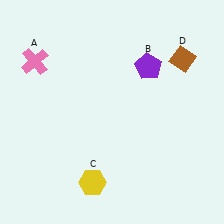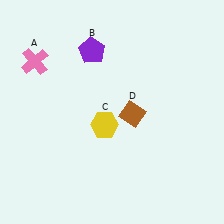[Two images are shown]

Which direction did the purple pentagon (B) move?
The purple pentagon (B) moved left.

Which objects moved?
The objects that moved are: the purple pentagon (B), the yellow hexagon (C), the brown diamond (D).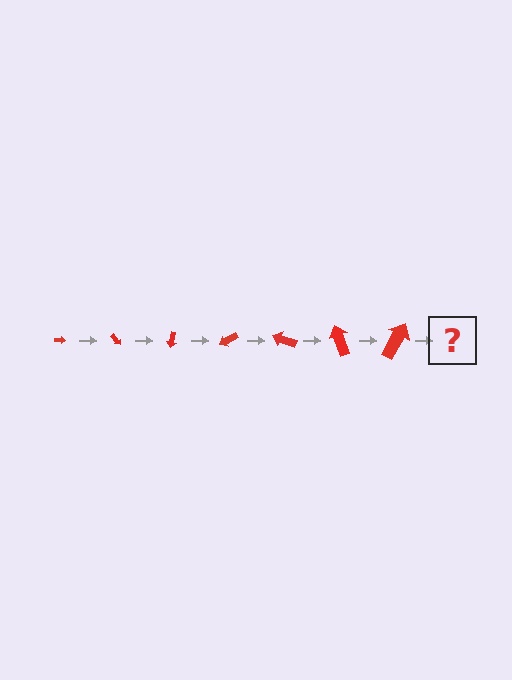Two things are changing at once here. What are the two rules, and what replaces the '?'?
The two rules are that the arrow grows larger each step and it rotates 50 degrees each step. The '?' should be an arrow, larger than the previous one and rotated 350 degrees from the start.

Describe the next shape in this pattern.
It should be an arrow, larger than the previous one and rotated 350 degrees from the start.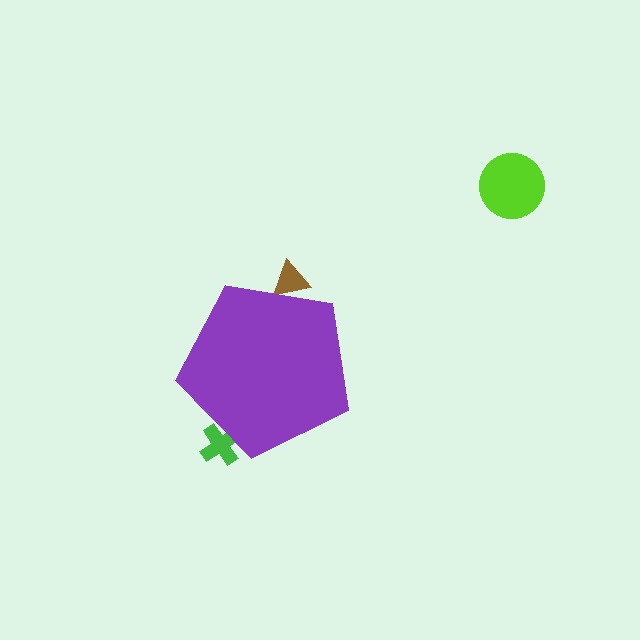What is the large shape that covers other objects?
A purple pentagon.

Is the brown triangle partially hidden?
Yes, the brown triangle is partially hidden behind the purple pentagon.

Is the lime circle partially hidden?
No, the lime circle is fully visible.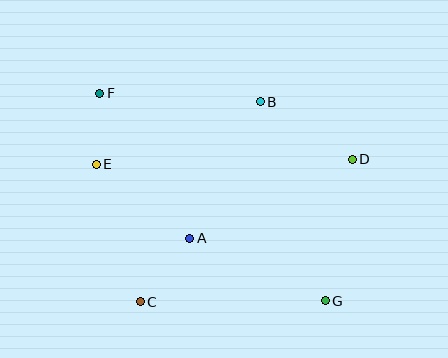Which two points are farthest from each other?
Points F and G are farthest from each other.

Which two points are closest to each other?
Points E and F are closest to each other.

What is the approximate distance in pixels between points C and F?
The distance between C and F is approximately 212 pixels.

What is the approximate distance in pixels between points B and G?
The distance between B and G is approximately 210 pixels.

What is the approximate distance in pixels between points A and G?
The distance between A and G is approximately 149 pixels.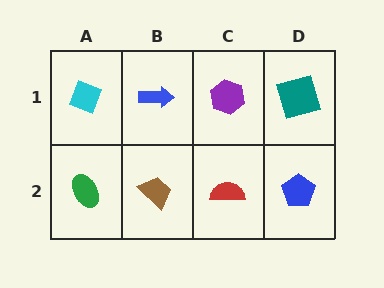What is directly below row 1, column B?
A brown trapezoid.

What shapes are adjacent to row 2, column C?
A purple hexagon (row 1, column C), a brown trapezoid (row 2, column B), a blue pentagon (row 2, column D).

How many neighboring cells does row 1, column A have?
2.